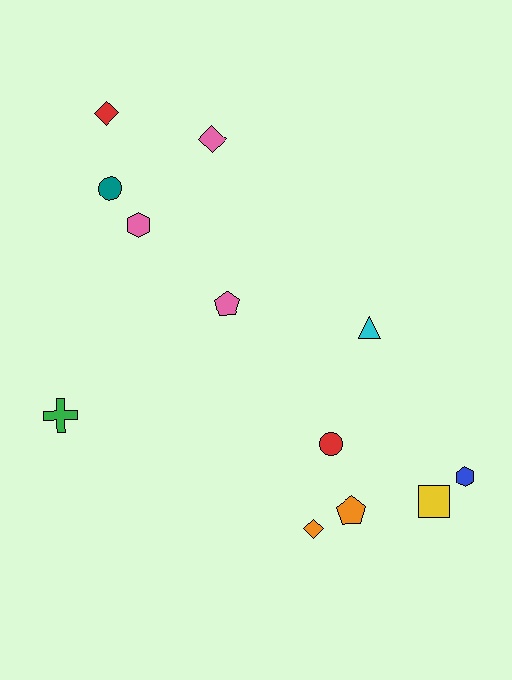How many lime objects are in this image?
There are no lime objects.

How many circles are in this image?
There are 2 circles.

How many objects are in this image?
There are 12 objects.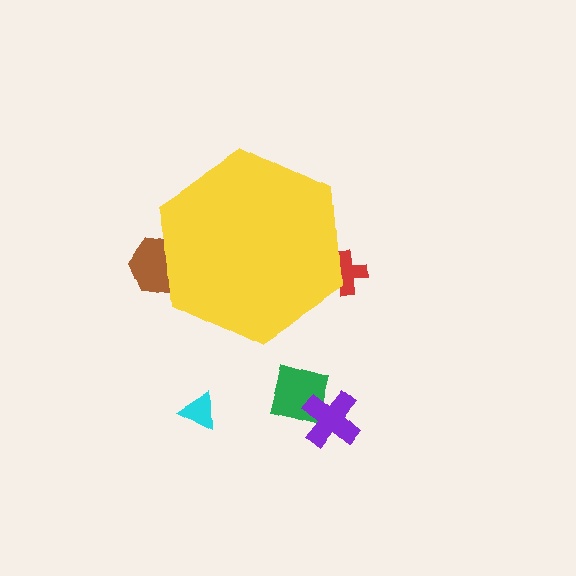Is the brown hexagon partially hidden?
Yes, the brown hexagon is partially hidden behind the yellow hexagon.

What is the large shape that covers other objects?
A yellow hexagon.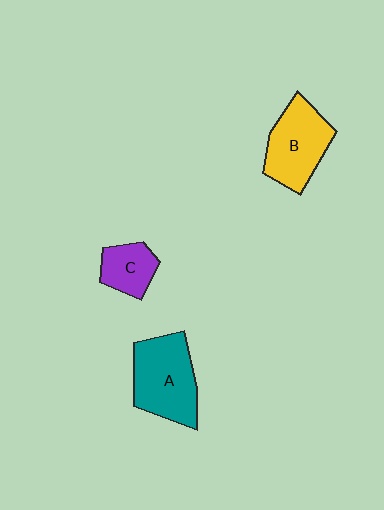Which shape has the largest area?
Shape A (teal).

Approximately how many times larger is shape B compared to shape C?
Approximately 1.8 times.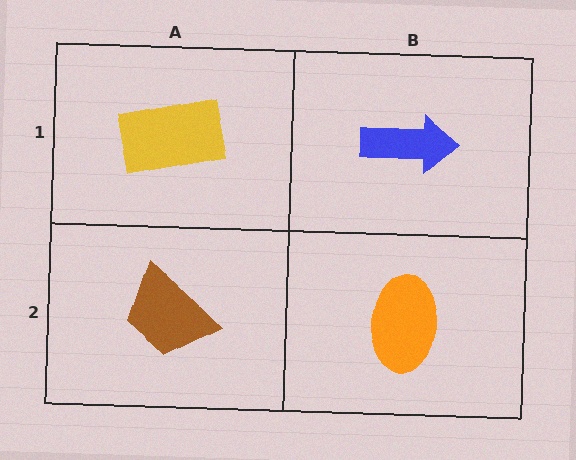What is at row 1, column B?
A blue arrow.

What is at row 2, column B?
An orange ellipse.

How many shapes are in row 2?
2 shapes.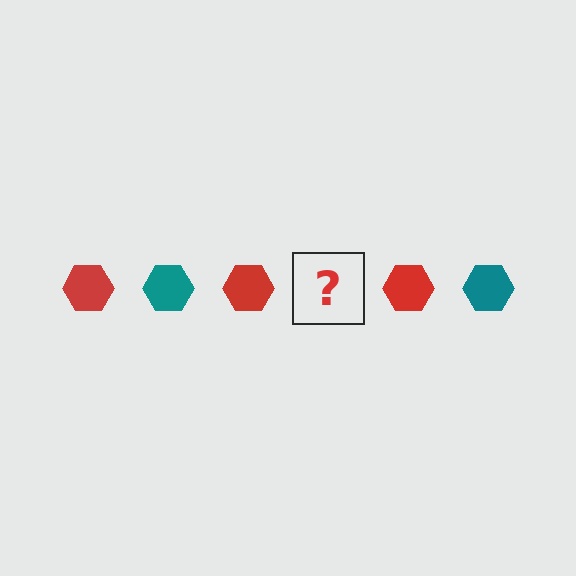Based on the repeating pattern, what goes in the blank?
The blank should be a teal hexagon.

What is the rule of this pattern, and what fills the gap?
The rule is that the pattern cycles through red, teal hexagons. The gap should be filled with a teal hexagon.